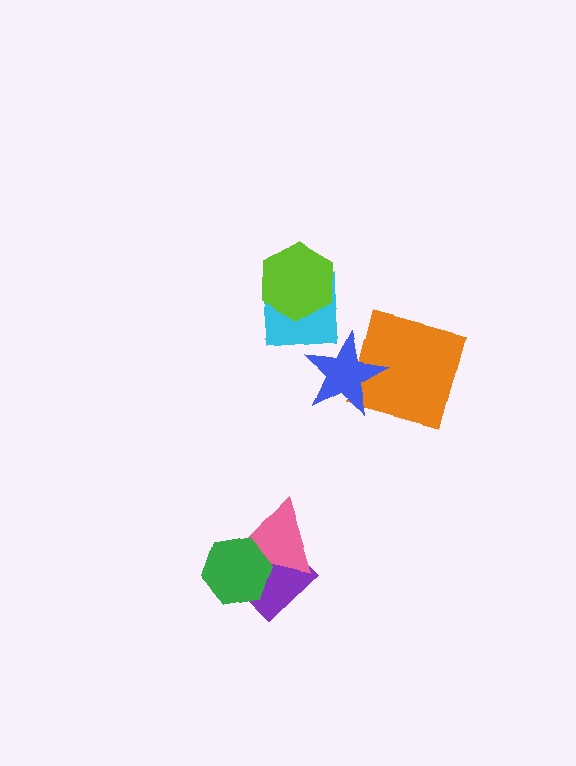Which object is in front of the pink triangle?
The green hexagon is in front of the pink triangle.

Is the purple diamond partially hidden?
Yes, it is partially covered by another shape.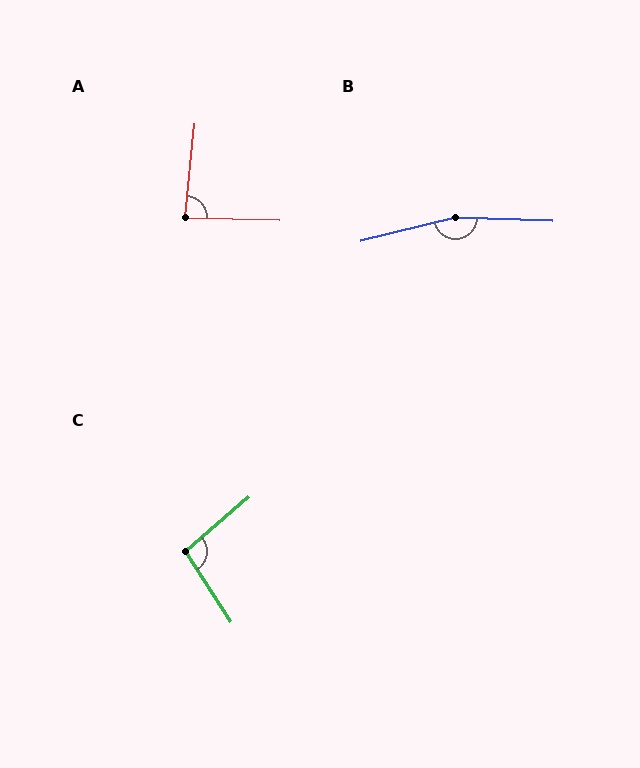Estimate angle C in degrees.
Approximately 98 degrees.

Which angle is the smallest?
A, at approximately 86 degrees.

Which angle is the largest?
B, at approximately 164 degrees.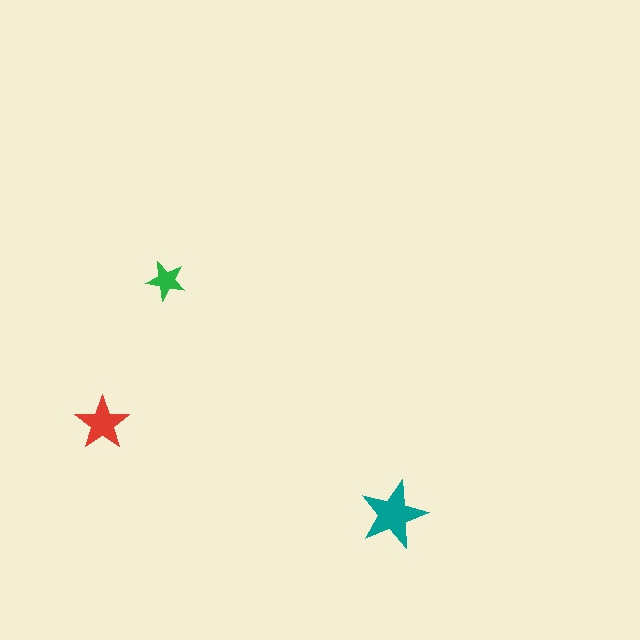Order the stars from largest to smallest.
the teal one, the red one, the green one.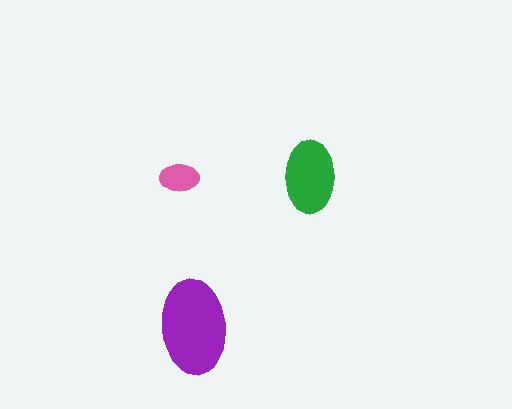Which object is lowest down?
The purple ellipse is bottommost.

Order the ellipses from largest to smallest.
the purple one, the green one, the pink one.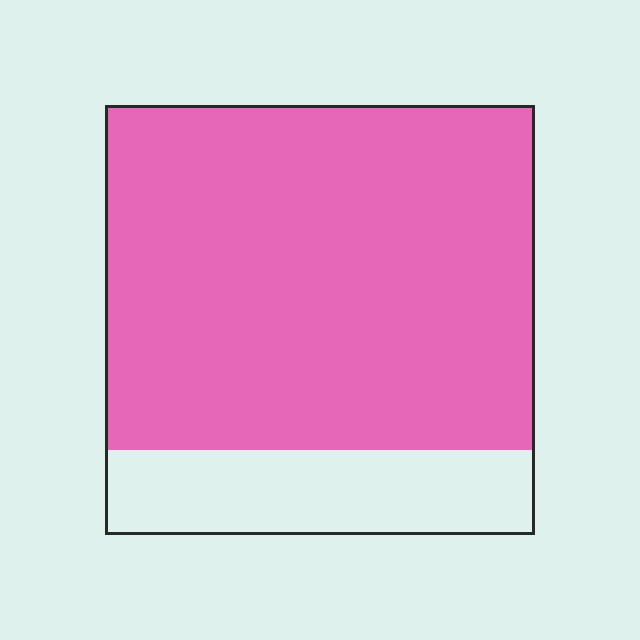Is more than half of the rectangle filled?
Yes.